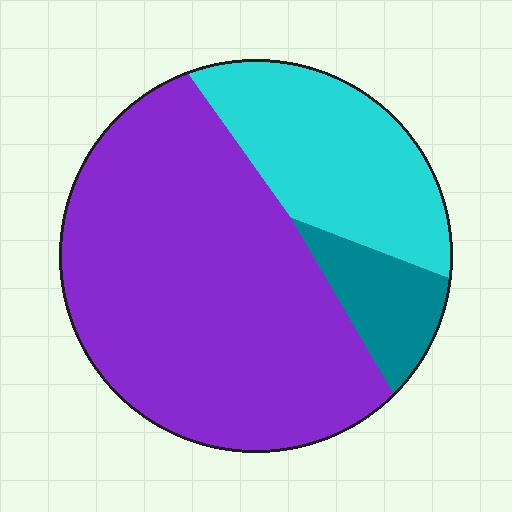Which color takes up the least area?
Teal, at roughly 10%.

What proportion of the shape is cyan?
Cyan takes up about one quarter (1/4) of the shape.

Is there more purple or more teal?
Purple.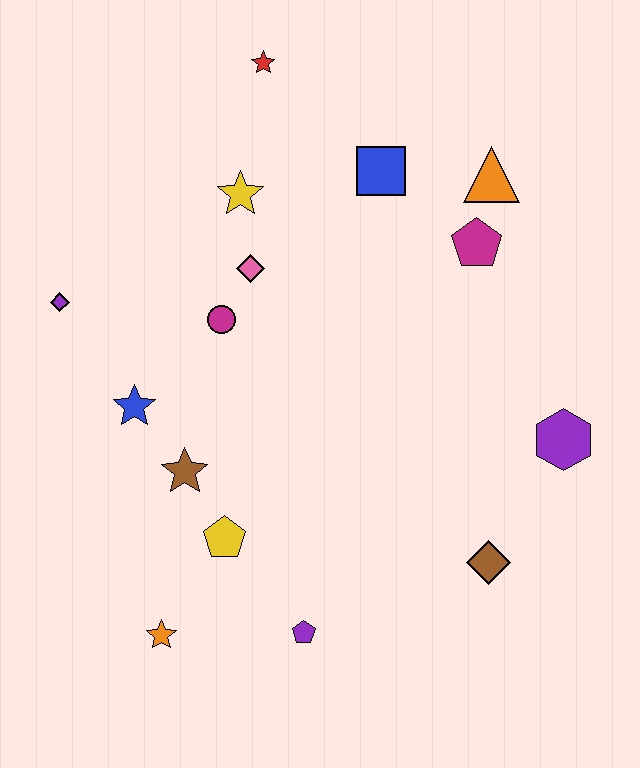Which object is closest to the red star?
The yellow star is closest to the red star.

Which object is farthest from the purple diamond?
The purple hexagon is farthest from the purple diamond.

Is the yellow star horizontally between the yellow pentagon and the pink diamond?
Yes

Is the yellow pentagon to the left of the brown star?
No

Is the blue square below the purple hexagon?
No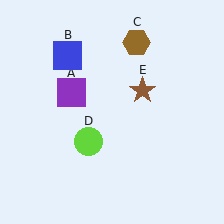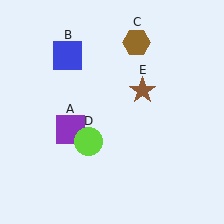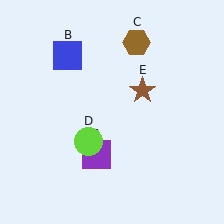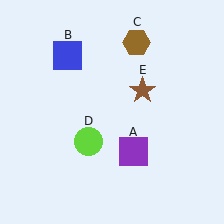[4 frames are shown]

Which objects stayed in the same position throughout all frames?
Blue square (object B) and brown hexagon (object C) and lime circle (object D) and brown star (object E) remained stationary.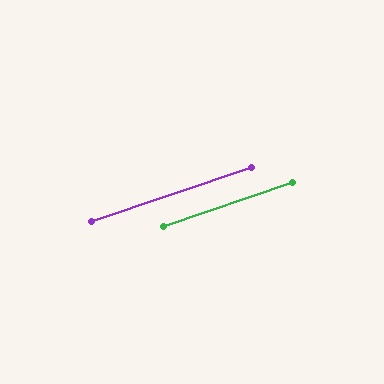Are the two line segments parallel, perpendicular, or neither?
Parallel — their directions differ by only 0.3°.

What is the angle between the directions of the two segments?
Approximately 0 degrees.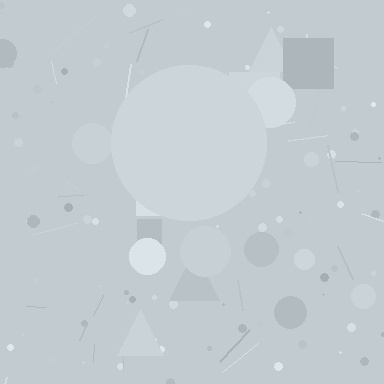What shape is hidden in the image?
A circle is hidden in the image.